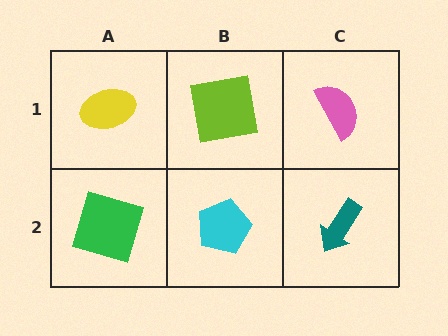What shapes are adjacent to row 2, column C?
A pink semicircle (row 1, column C), a cyan pentagon (row 2, column B).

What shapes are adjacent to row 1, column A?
A green square (row 2, column A), a lime square (row 1, column B).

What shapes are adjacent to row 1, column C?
A teal arrow (row 2, column C), a lime square (row 1, column B).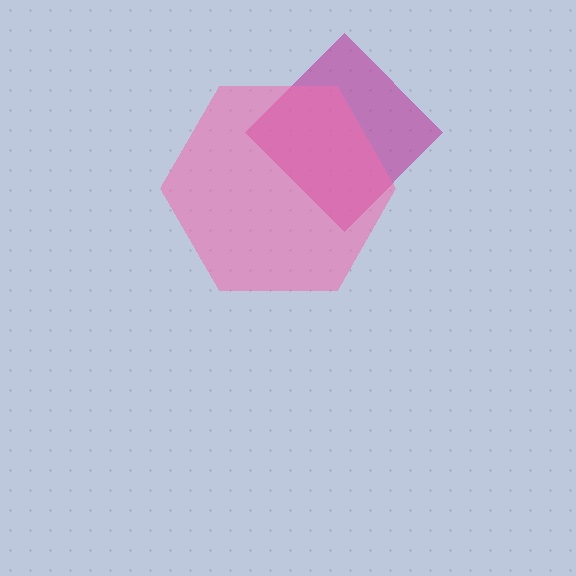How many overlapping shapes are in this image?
There are 2 overlapping shapes in the image.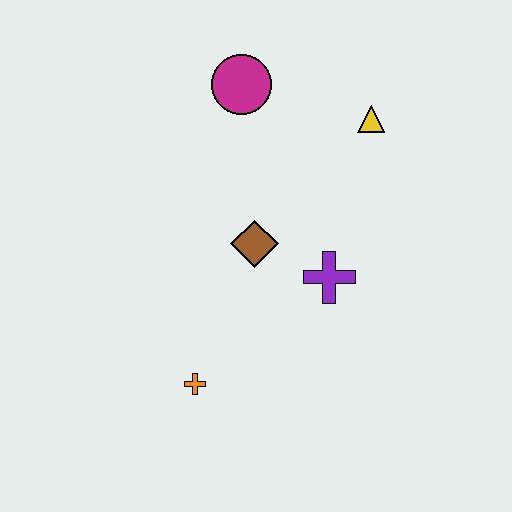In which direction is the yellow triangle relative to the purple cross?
The yellow triangle is above the purple cross.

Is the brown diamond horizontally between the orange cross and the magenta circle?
No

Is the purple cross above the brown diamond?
No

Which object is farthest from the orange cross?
The yellow triangle is farthest from the orange cross.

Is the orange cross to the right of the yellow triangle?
No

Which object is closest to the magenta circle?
The yellow triangle is closest to the magenta circle.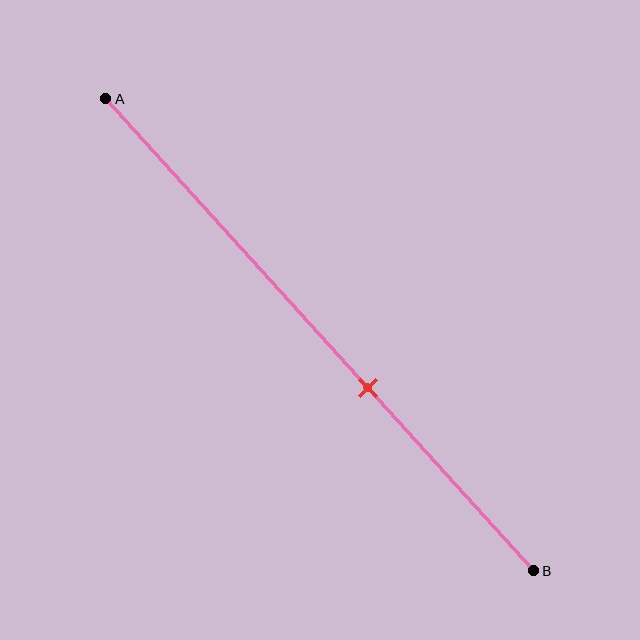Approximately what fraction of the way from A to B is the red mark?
The red mark is approximately 60% of the way from A to B.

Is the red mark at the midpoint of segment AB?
No, the mark is at about 60% from A, not at the 50% midpoint.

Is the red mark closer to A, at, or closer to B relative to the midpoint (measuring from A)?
The red mark is closer to point B than the midpoint of segment AB.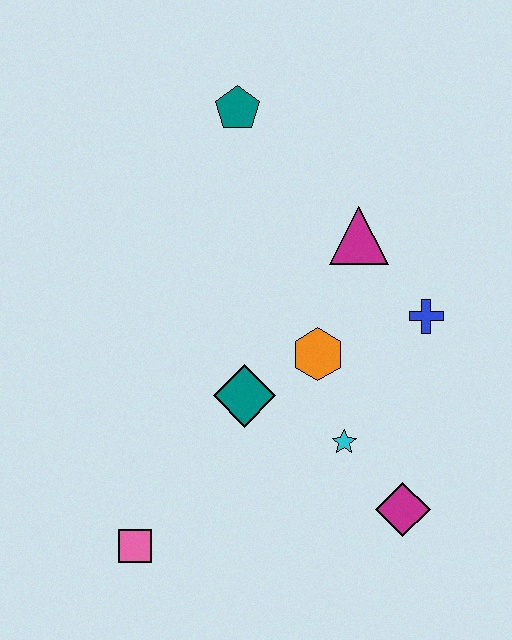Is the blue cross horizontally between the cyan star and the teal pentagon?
No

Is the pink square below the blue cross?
Yes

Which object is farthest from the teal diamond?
The teal pentagon is farthest from the teal diamond.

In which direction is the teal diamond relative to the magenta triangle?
The teal diamond is below the magenta triangle.